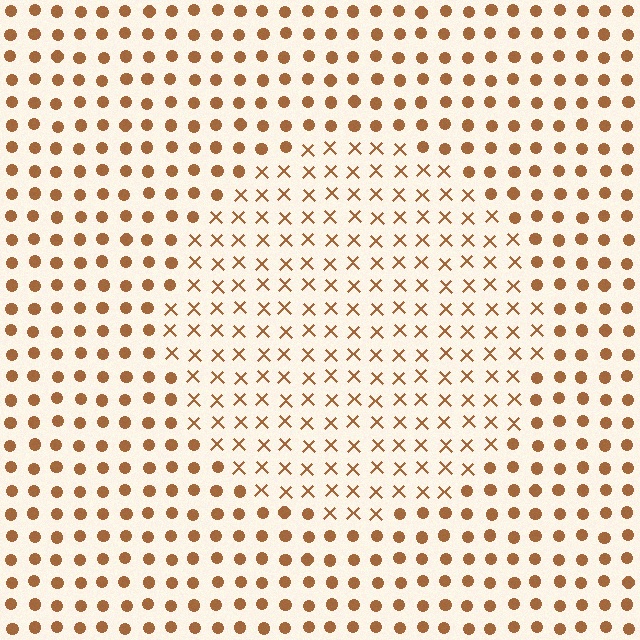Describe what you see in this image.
The image is filled with small brown elements arranged in a uniform grid. A circle-shaped region contains X marks, while the surrounding area contains circles. The boundary is defined purely by the change in element shape.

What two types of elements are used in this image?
The image uses X marks inside the circle region and circles outside it.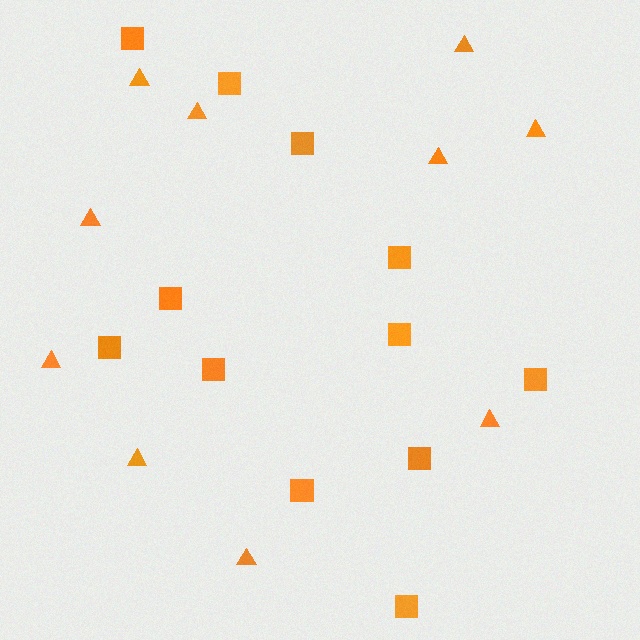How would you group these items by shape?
There are 2 groups: one group of squares (12) and one group of triangles (10).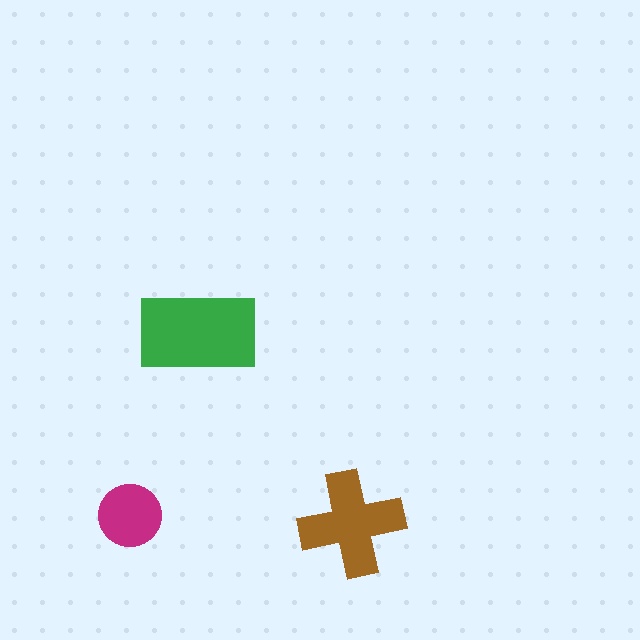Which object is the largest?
The green rectangle.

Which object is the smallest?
The magenta circle.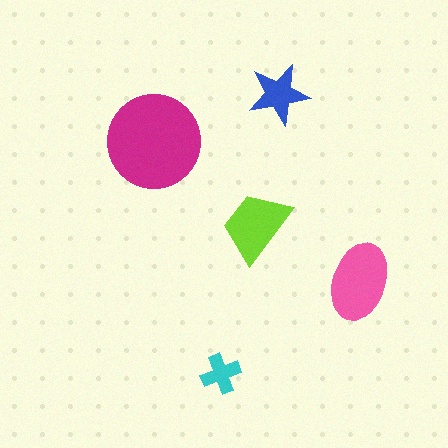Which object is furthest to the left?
The magenta circle is leftmost.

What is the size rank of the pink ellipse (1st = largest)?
2nd.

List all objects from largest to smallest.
The magenta circle, the pink ellipse, the lime trapezoid, the blue star, the cyan cross.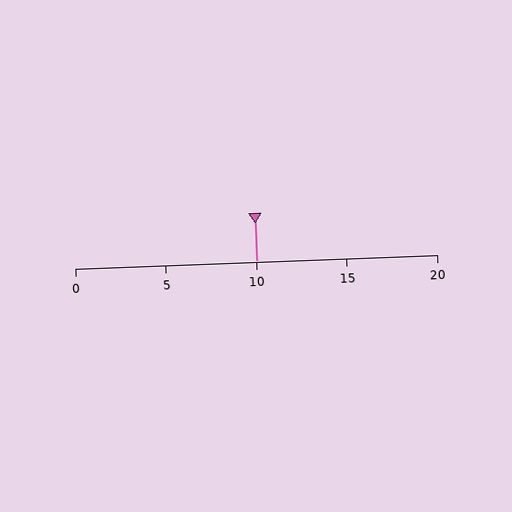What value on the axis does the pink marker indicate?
The marker indicates approximately 10.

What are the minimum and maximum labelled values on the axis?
The axis runs from 0 to 20.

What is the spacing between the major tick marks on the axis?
The major ticks are spaced 5 apart.